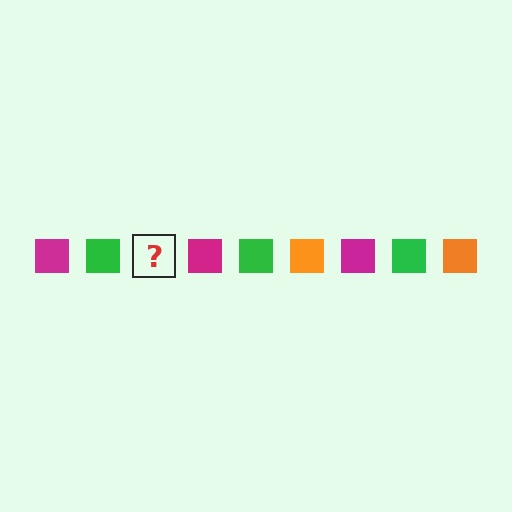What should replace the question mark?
The question mark should be replaced with an orange square.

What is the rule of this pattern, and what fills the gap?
The rule is that the pattern cycles through magenta, green, orange squares. The gap should be filled with an orange square.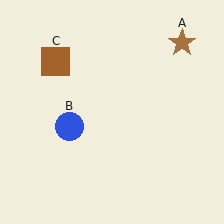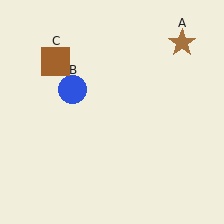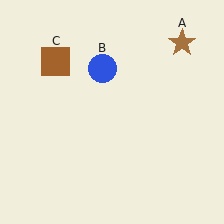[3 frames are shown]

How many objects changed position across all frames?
1 object changed position: blue circle (object B).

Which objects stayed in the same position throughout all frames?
Brown star (object A) and brown square (object C) remained stationary.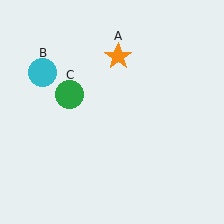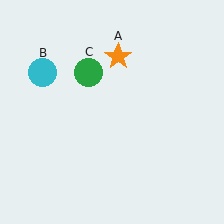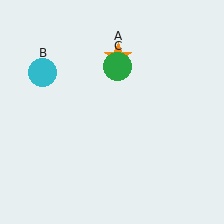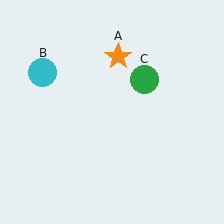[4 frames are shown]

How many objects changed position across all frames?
1 object changed position: green circle (object C).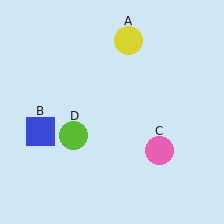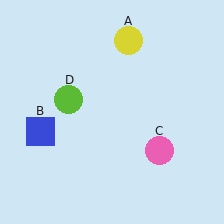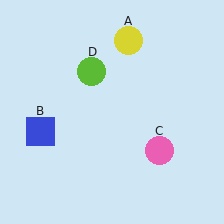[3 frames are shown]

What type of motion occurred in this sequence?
The lime circle (object D) rotated clockwise around the center of the scene.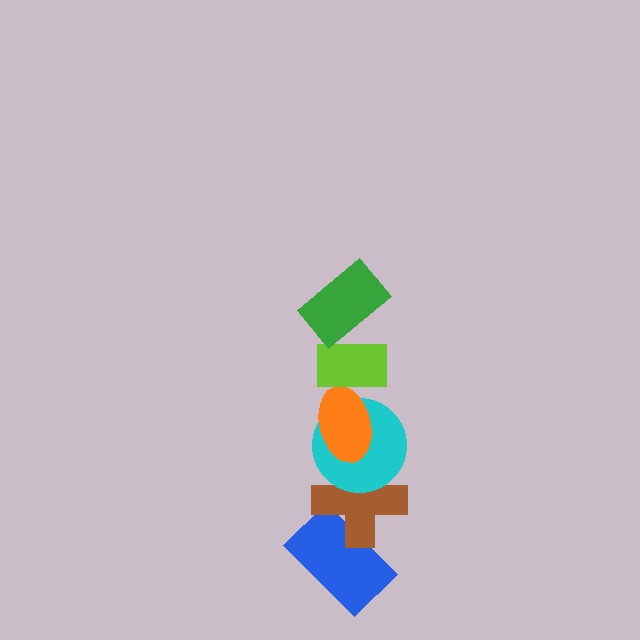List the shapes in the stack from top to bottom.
From top to bottom: the green rectangle, the lime rectangle, the orange ellipse, the cyan circle, the brown cross, the blue rectangle.